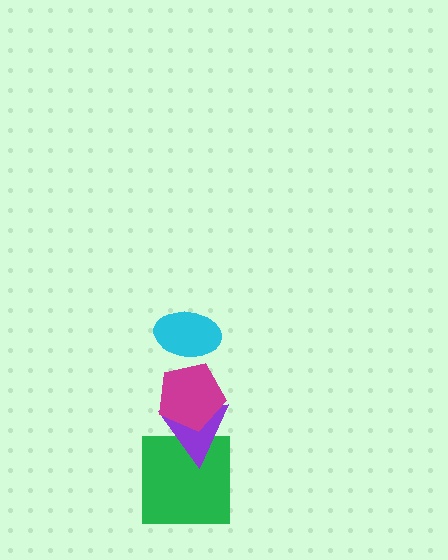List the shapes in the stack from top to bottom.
From top to bottom: the cyan ellipse, the magenta pentagon, the purple triangle, the green square.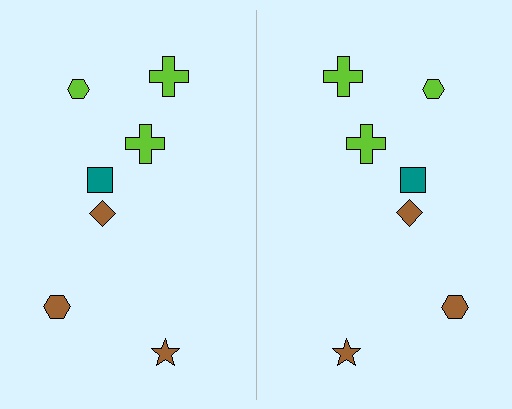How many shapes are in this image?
There are 14 shapes in this image.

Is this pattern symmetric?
Yes, this pattern has bilateral (reflection) symmetry.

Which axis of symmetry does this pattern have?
The pattern has a vertical axis of symmetry running through the center of the image.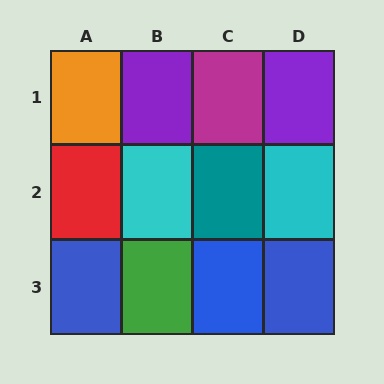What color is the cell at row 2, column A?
Red.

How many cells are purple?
2 cells are purple.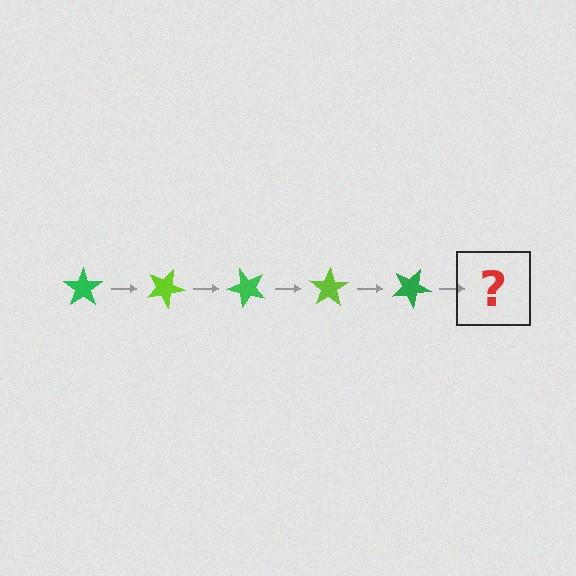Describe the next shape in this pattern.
It should be a lime star, rotated 125 degrees from the start.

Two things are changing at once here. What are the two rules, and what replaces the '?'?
The two rules are that it rotates 25 degrees each step and the color cycles through green and lime. The '?' should be a lime star, rotated 125 degrees from the start.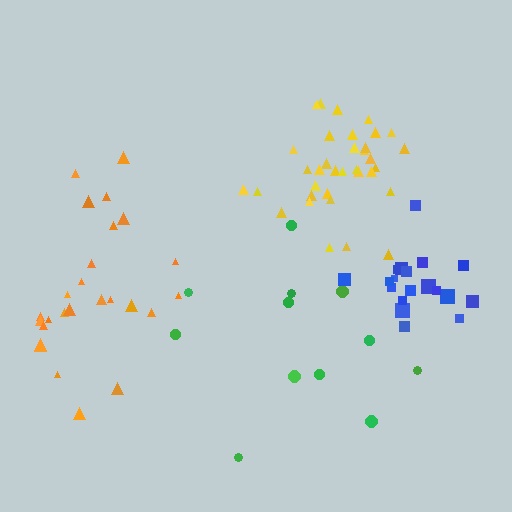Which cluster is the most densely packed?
Yellow.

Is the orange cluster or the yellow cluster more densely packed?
Yellow.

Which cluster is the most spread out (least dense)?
Green.